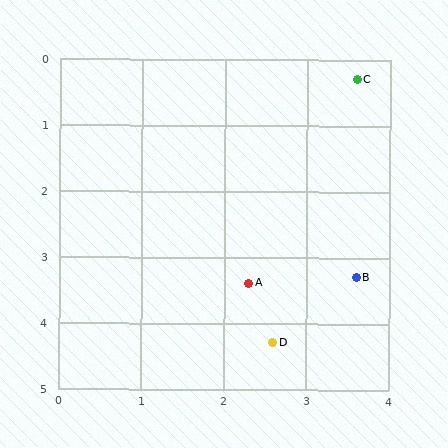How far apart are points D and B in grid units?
Points D and B are about 1.4 grid units apart.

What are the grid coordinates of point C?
Point C is at approximately (3.6, 0.3).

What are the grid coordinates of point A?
Point A is at approximately (2.3, 3.4).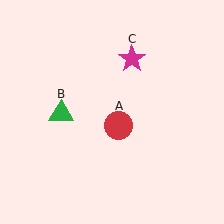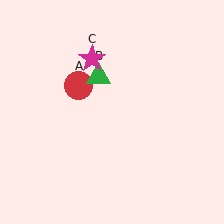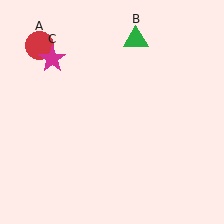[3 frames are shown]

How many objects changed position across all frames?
3 objects changed position: red circle (object A), green triangle (object B), magenta star (object C).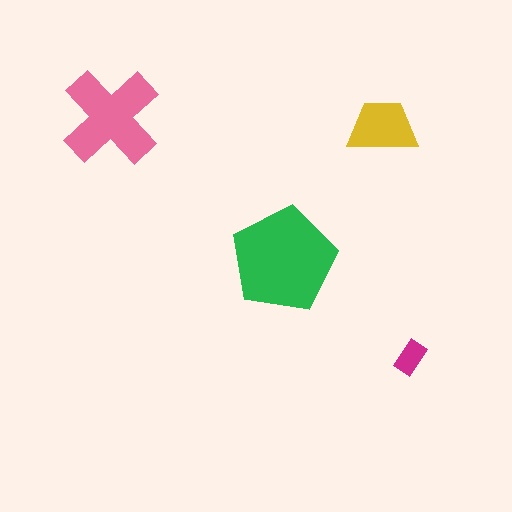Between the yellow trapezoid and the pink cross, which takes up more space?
The pink cross.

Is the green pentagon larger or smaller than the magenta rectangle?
Larger.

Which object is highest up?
The pink cross is topmost.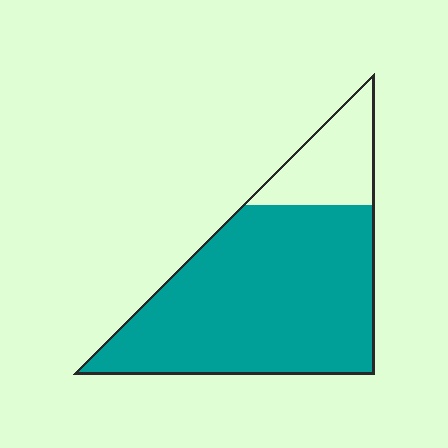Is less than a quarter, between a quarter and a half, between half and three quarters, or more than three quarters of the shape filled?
More than three quarters.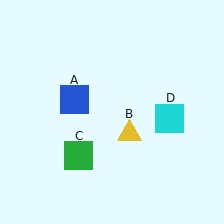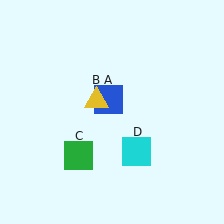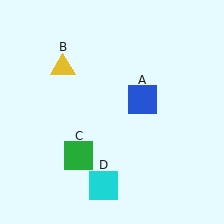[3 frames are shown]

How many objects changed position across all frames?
3 objects changed position: blue square (object A), yellow triangle (object B), cyan square (object D).